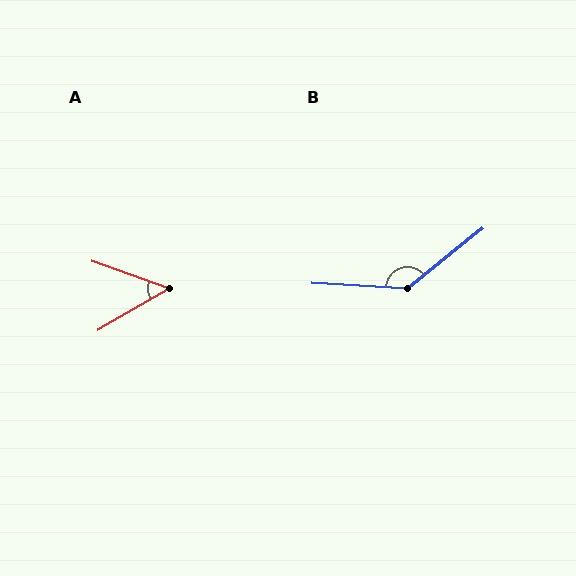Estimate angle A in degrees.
Approximately 50 degrees.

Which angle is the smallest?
A, at approximately 50 degrees.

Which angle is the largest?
B, at approximately 138 degrees.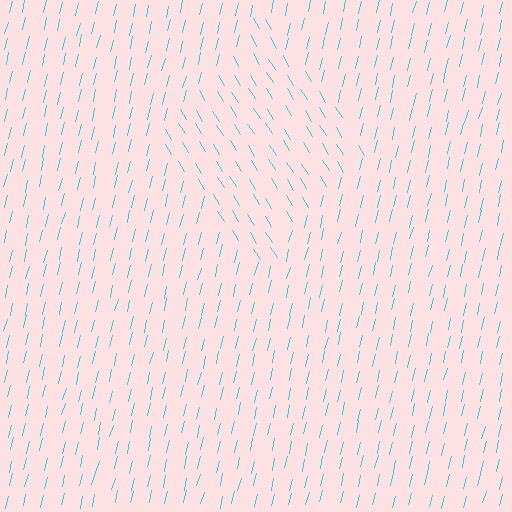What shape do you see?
I see a diamond.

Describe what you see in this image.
The image is filled with small cyan line segments. A diamond region in the image has lines oriented differently from the surrounding lines, creating a visible texture boundary.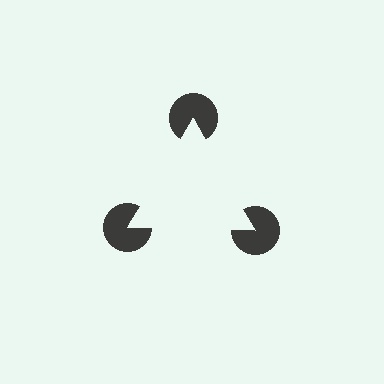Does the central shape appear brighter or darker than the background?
It typically appears slightly brighter than the background, even though no actual brightness change is drawn.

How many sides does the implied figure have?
3 sides.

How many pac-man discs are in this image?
There are 3 — one at each vertex of the illusory triangle.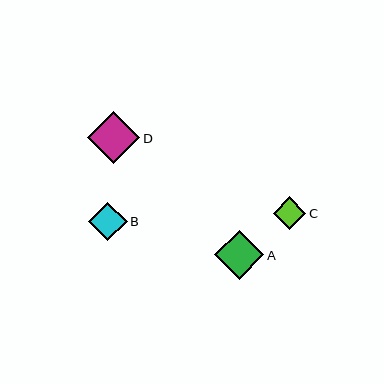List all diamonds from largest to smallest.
From largest to smallest: D, A, B, C.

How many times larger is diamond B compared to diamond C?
Diamond B is approximately 1.2 times the size of diamond C.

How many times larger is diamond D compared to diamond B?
Diamond D is approximately 1.4 times the size of diamond B.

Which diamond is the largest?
Diamond D is the largest with a size of approximately 52 pixels.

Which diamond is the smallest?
Diamond C is the smallest with a size of approximately 32 pixels.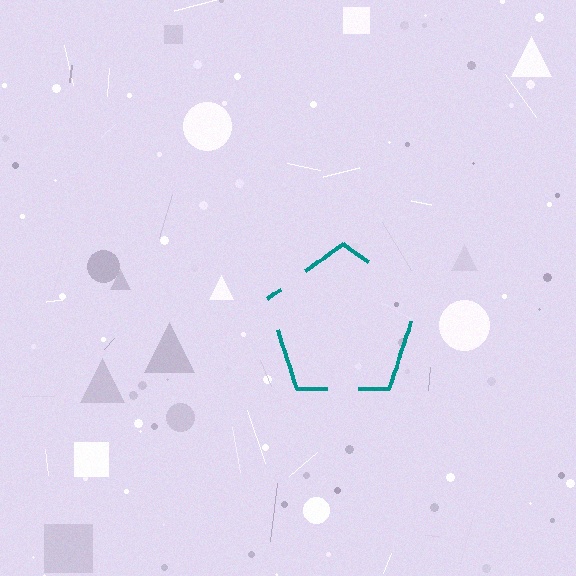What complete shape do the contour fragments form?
The contour fragments form a pentagon.